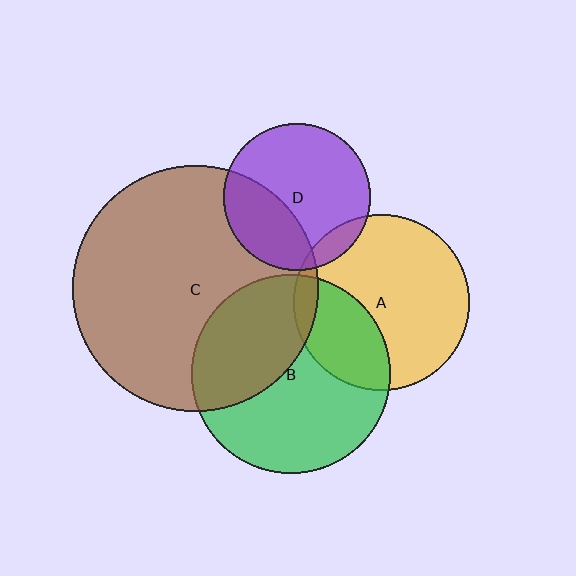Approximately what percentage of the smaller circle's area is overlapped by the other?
Approximately 10%.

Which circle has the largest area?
Circle C (brown).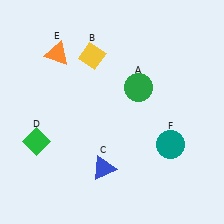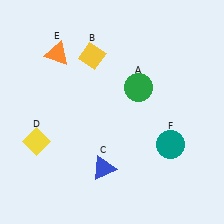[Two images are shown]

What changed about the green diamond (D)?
In Image 1, D is green. In Image 2, it changed to yellow.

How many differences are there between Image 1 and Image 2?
There is 1 difference between the two images.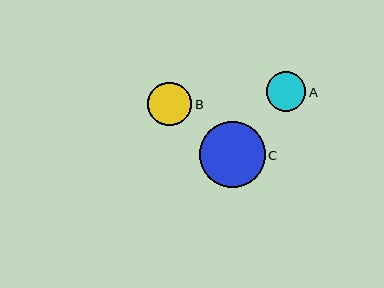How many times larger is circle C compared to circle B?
Circle C is approximately 1.5 times the size of circle B.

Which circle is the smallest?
Circle A is the smallest with a size of approximately 40 pixels.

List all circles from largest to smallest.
From largest to smallest: C, B, A.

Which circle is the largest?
Circle C is the largest with a size of approximately 66 pixels.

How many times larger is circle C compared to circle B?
Circle C is approximately 1.5 times the size of circle B.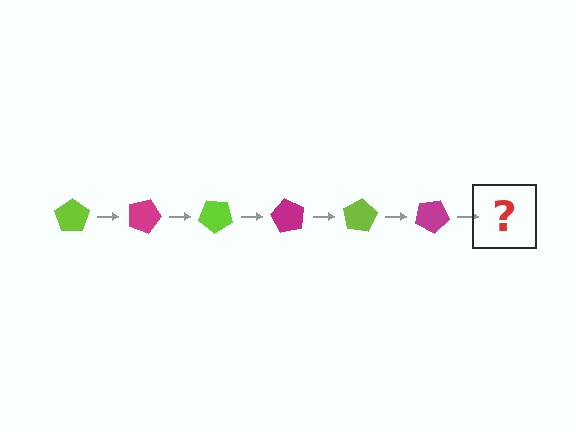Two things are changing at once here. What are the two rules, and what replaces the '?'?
The two rules are that it rotates 20 degrees each step and the color cycles through lime and magenta. The '?' should be a lime pentagon, rotated 120 degrees from the start.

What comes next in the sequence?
The next element should be a lime pentagon, rotated 120 degrees from the start.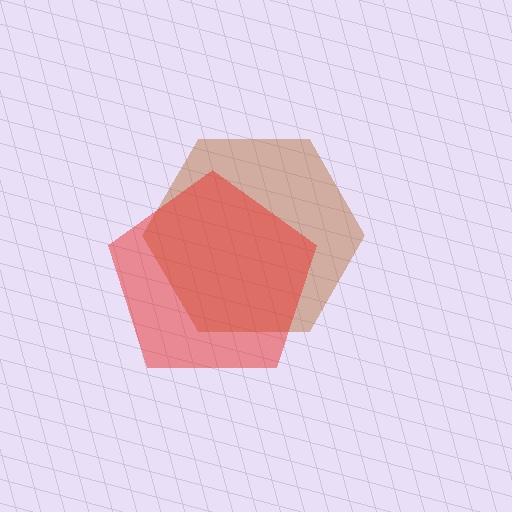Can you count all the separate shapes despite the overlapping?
Yes, there are 2 separate shapes.